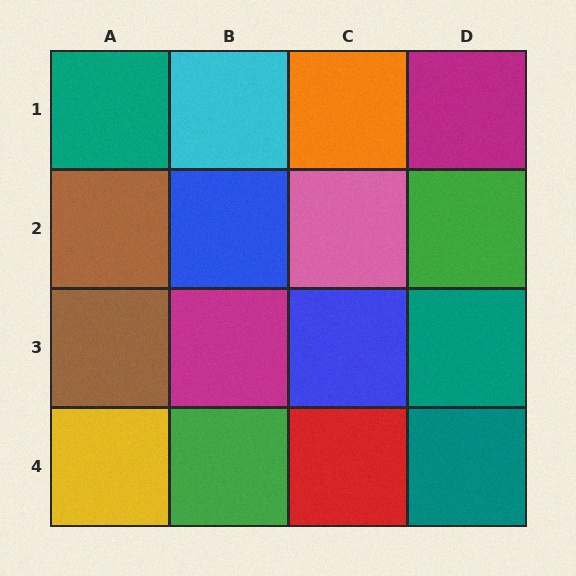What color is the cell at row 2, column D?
Green.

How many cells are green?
2 cells are green.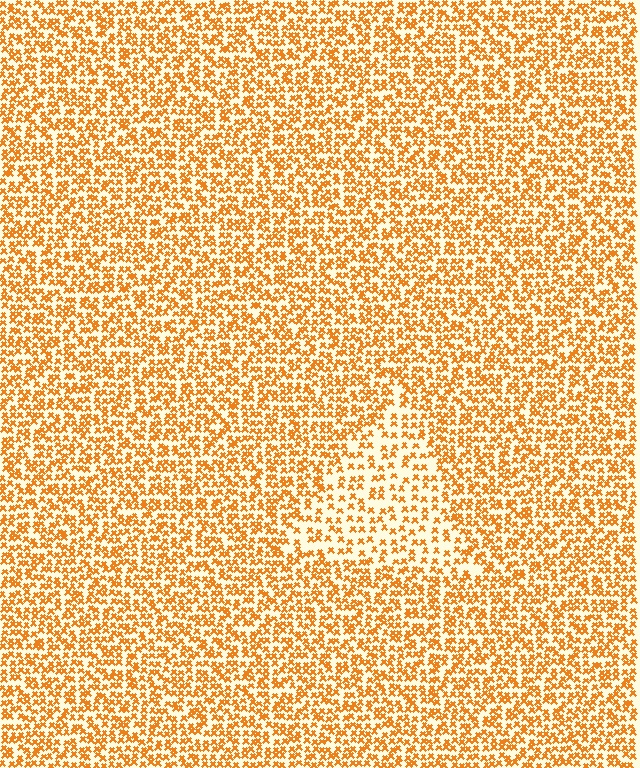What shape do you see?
I see a triangle.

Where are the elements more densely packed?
The elements are more densely packed outside the triangle boundary.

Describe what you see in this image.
The image contains small orange elements arranged at two different densities. A triangle-shaped region is visible where the elements are less densely packed than the surrounding area.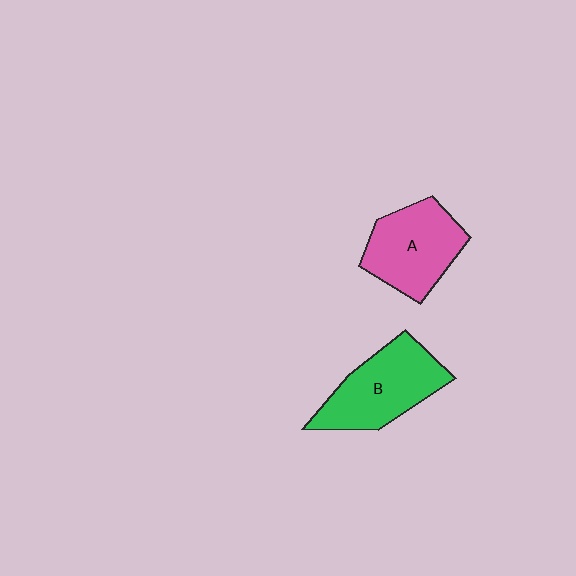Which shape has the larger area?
Shape B (green).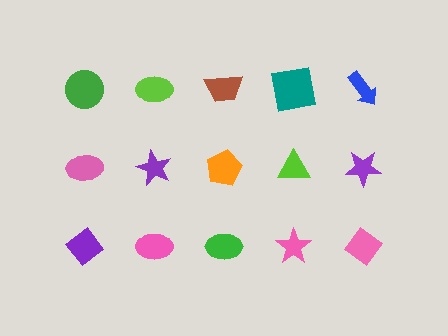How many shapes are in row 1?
5 shapes.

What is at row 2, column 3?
An orange pentagon.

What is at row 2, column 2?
A purple star.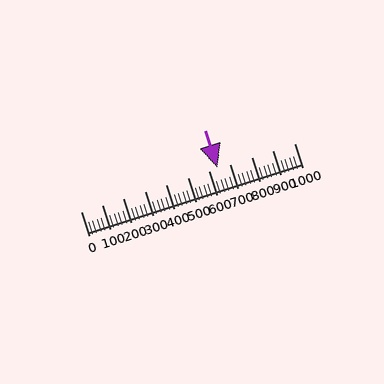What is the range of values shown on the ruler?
The ruler shows values from 0 to 1000.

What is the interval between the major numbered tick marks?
The major tick marks are spaced 100 units apart.